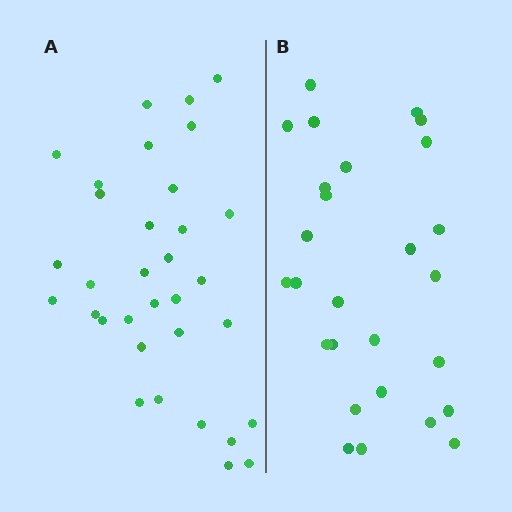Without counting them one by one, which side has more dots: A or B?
Region A (the left region) has more dots.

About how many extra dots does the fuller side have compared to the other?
Region A has about 6 more dots than region B.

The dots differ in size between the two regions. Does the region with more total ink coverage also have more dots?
No. Region B has more total ink coverage because its dots are larger, but region A actually contains more individual dots. Total area can be misleading — the number of items is what matters here.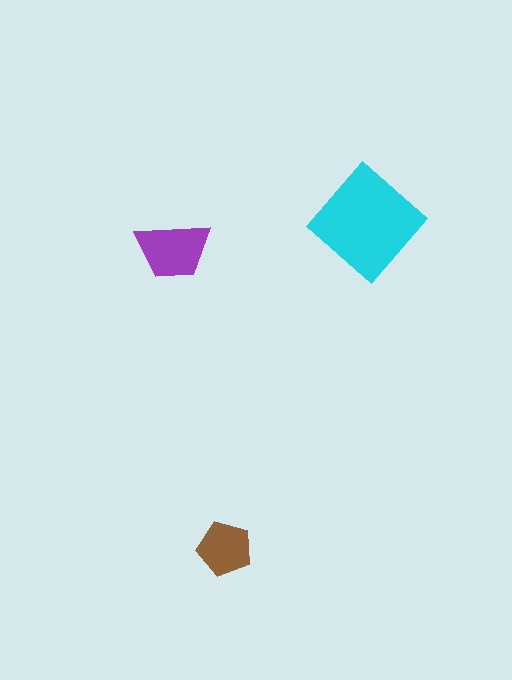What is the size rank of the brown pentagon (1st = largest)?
3rd.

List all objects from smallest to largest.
The brown pentagon, the purple trapezoid, the cyan diamond.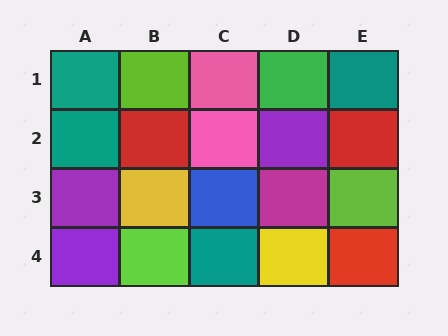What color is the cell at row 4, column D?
Yellow.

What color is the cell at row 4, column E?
Red.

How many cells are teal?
4 cells are teal.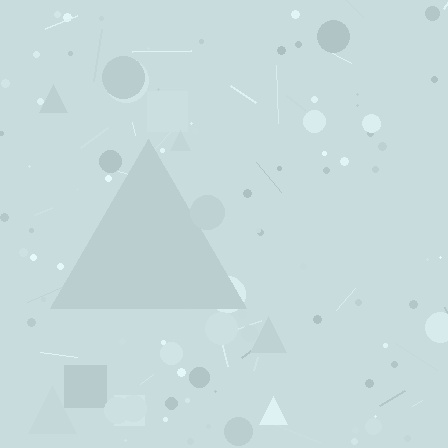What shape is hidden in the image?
A triangle is hidden in the image.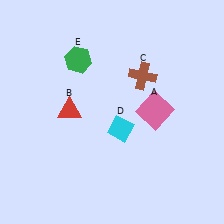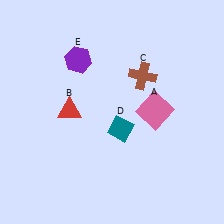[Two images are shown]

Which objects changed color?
D changed from cyan to teal. E changed from green to purple.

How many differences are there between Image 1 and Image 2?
There are 2 differences between the two images.